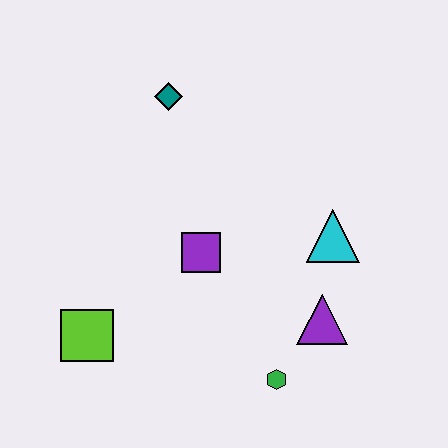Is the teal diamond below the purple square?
No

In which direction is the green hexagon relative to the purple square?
The green hexagon is below the purple square.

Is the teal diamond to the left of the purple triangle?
Yes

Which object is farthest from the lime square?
The cyan triangle is farthest from the lime square.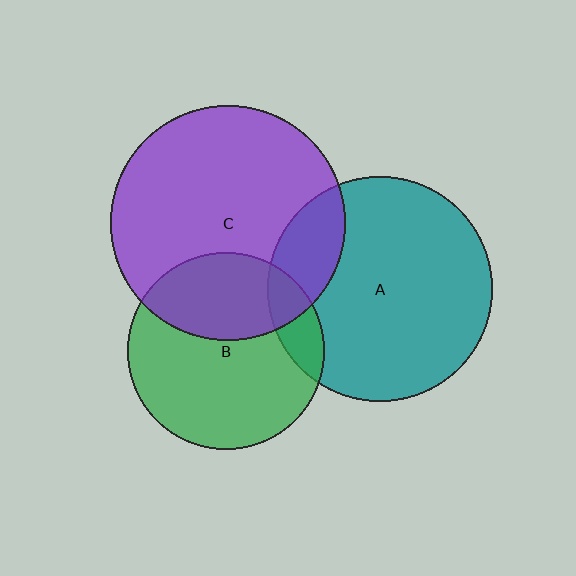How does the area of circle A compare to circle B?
Approximately 1.3 times.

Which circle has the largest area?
Circle C (purple).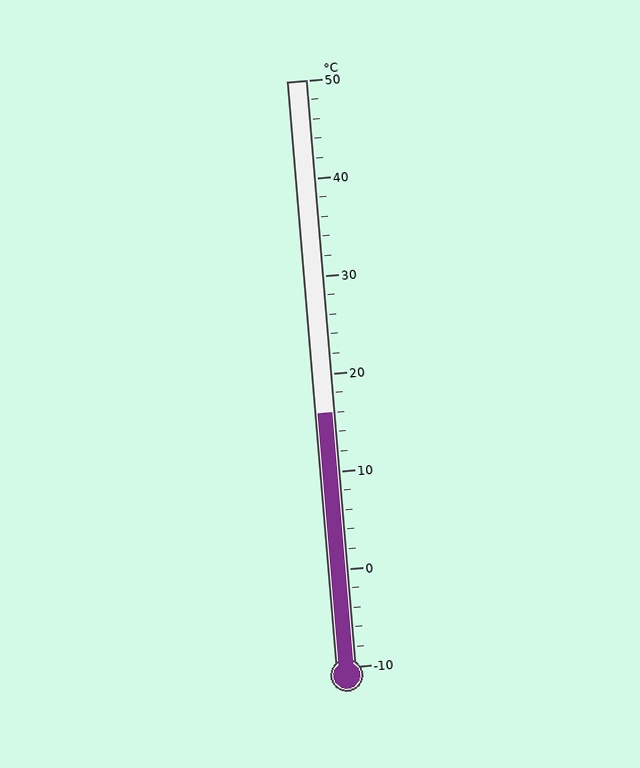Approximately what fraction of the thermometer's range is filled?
The thermometer is filled to approximately 45% of its range.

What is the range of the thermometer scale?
The thermometer scale ranges from -10°C to 50°C.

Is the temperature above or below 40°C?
The temperature is below 40°C.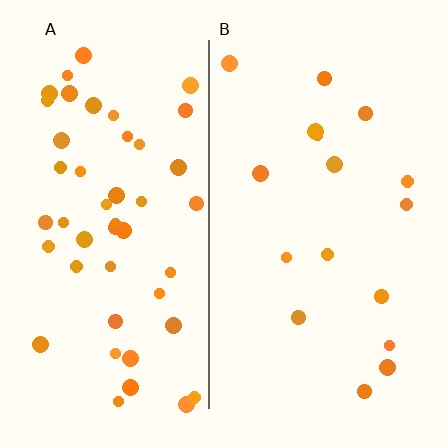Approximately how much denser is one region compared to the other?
Approximately 2.9× — region A over region B.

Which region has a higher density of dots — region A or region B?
A (the left).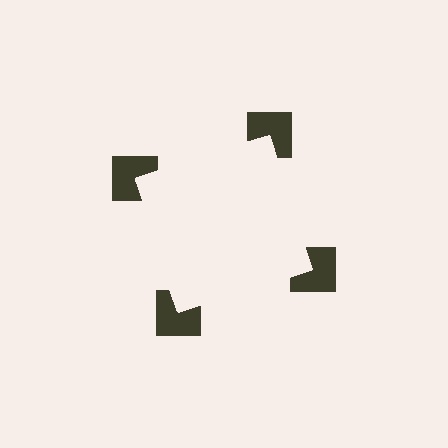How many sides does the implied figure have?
4 sides.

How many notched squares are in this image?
There are 4 — one at each vertex of the illusory square.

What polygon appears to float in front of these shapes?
An illusory square — its edges are inferred from the aligned wedge cuts in the notched squares, not physically drawn.